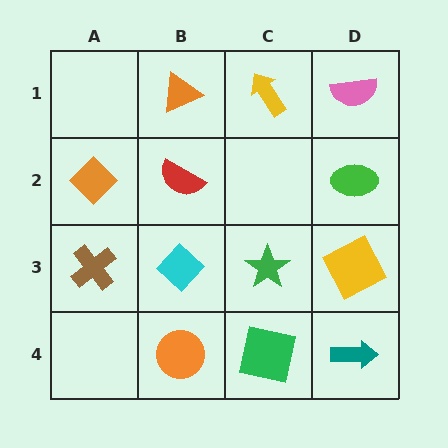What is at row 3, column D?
A yellow square.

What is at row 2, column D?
A green ellipse.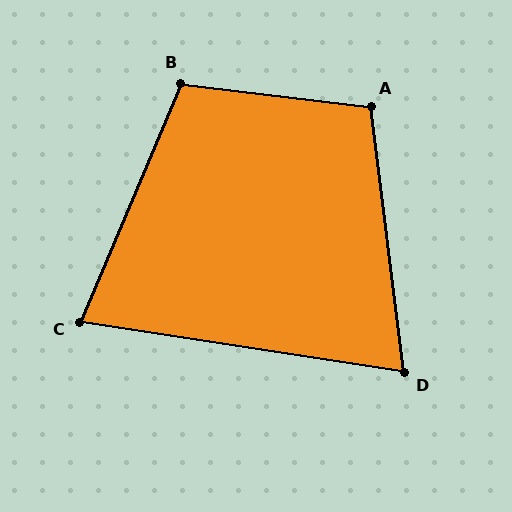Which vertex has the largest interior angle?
B, at approximately 106 degrees.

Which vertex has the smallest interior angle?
D, at approximately 74 degrees.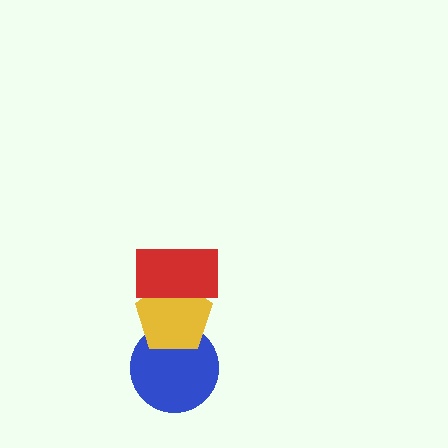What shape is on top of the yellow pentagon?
The red rectangle is on top of the yellow pentagon.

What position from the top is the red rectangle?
The red rectangle is 1st from the top.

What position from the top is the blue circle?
The blue circle is 3rd from the top.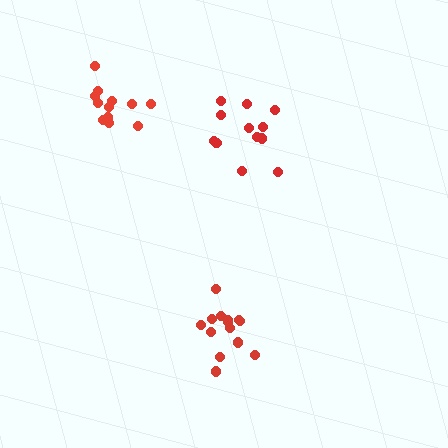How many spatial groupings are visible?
There are 3 spatial groupings.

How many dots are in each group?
Group 1: 14 dots, Group 2: 12 dots, Group 3: 12 dots (38 total).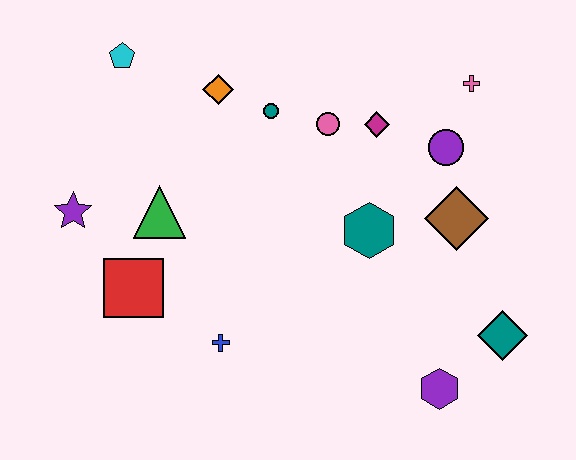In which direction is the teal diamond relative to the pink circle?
The teal diamond is below the pink circle.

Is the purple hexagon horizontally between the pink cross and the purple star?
Yes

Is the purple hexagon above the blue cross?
No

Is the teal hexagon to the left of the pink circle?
No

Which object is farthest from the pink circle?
The purple hexagon is farthest from the pink circle.